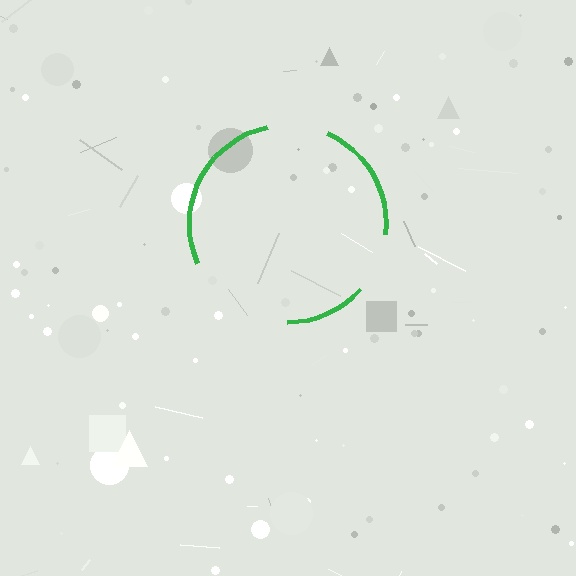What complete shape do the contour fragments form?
The contour fragments form a circle.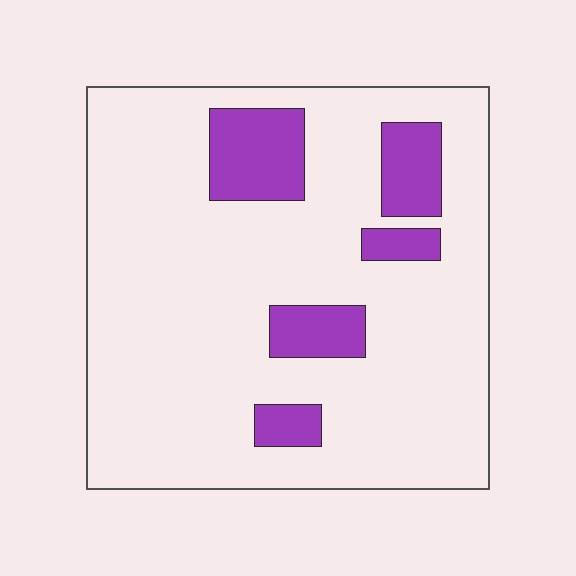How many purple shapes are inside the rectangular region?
5.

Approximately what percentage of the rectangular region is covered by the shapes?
Approximately 15%.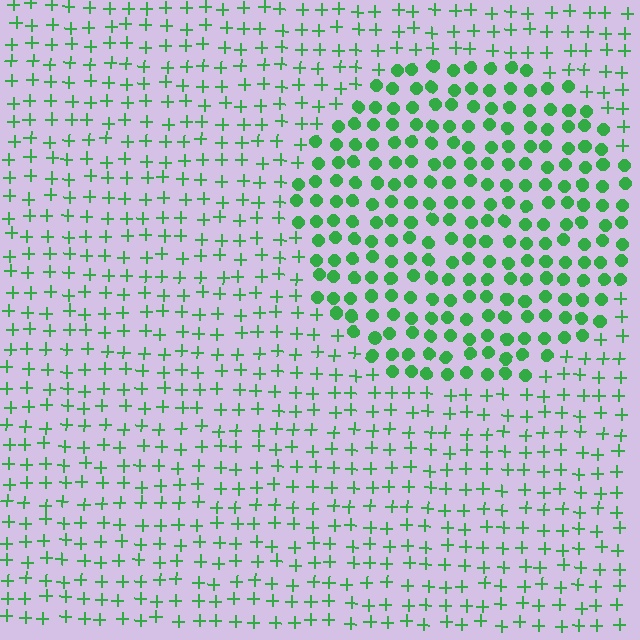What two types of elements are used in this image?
The image uses circles inside the circle region and plus signs outside it.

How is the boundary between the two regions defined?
The boundary is defined by a change in element shape: circles inside vs. plus signs outside. All elements share the same color and spacing.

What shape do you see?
I see a circle.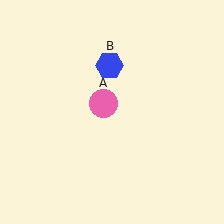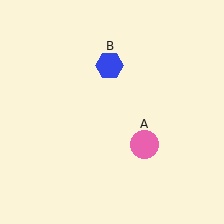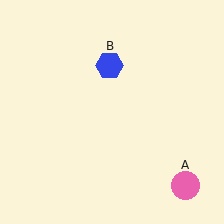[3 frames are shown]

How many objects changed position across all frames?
1 object changed position: pink circle (object A).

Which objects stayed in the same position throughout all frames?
Blue hexagon (object B) remained stationary.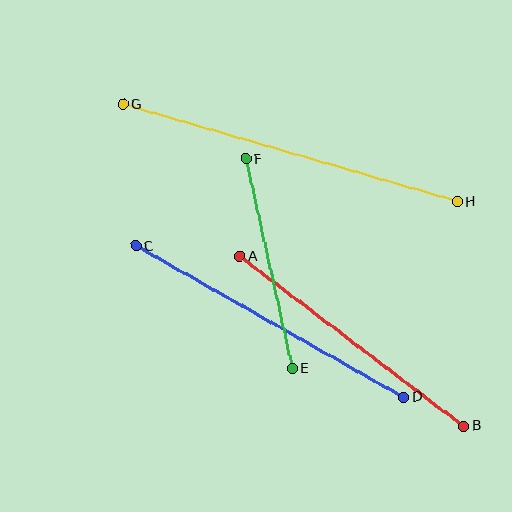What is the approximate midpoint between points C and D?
The midpoint is at approximately (270, 322) pixels.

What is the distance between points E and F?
The distance is approximately 214 pixels.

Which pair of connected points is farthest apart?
Points G and H are farthest apart.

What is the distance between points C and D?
The distance is approximately 308 pixels.